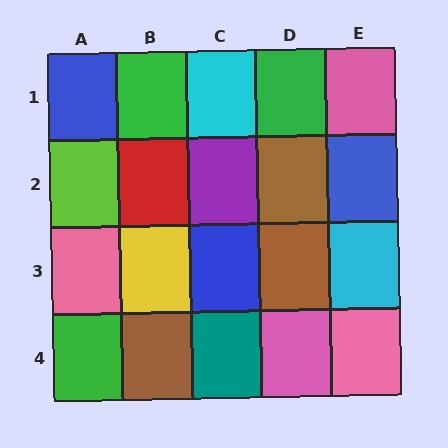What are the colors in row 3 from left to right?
Pink, yellow, blue, brown, cyan.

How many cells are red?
1 cell is red.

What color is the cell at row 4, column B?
Brown.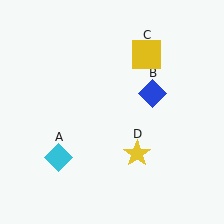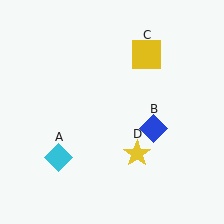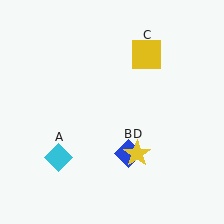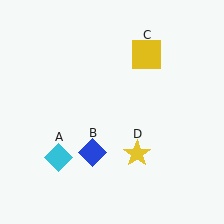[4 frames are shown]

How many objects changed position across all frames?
1 object changed position: blue diamond (object B).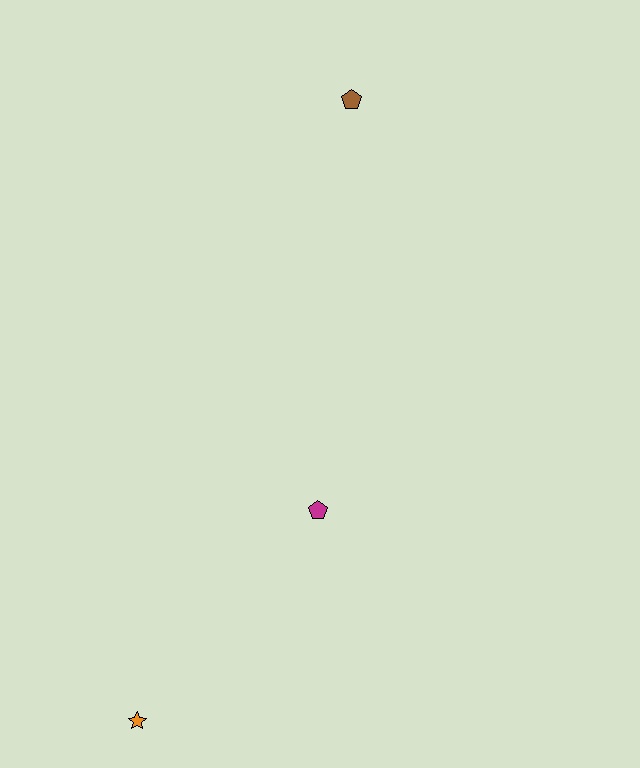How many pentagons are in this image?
There are 2 pentagons.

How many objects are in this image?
There are 3 objects.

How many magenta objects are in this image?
There is 1 magenta object.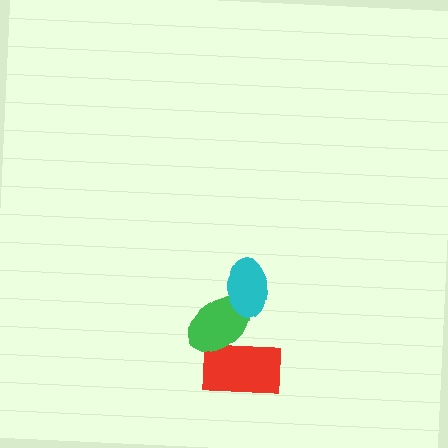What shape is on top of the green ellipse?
The cyan ellipse is on top of the green ellipse.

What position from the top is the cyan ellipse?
The cyan ellipse is 1st from the top.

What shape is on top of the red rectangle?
The green ellipse is on top of the red rectangle.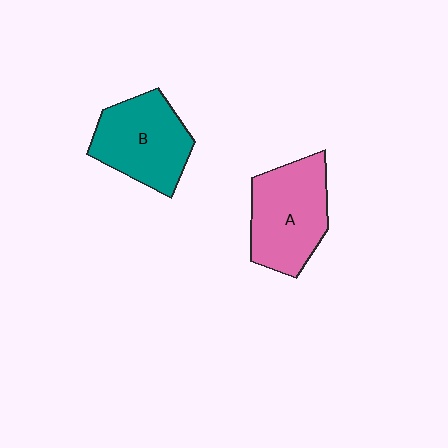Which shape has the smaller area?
Shape B (teal).